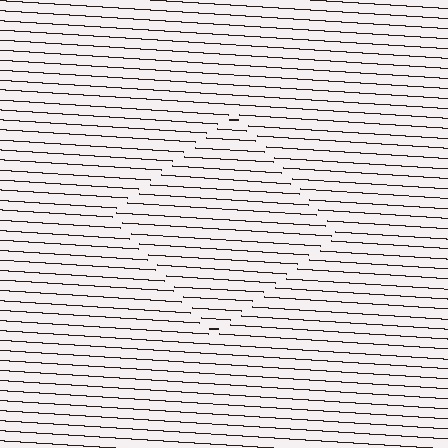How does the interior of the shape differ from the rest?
The interior of the shape contains the same grating, shifted by half a period — the contour is defined by the phase discontinuity where line-ends from the inner and outer gratings abut.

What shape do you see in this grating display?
An illusory square. The interior of the shape contains the same grating, shifted by half a period — the contour is defined by the phase discontinuity where line-ends from the inner and outer gratings abut.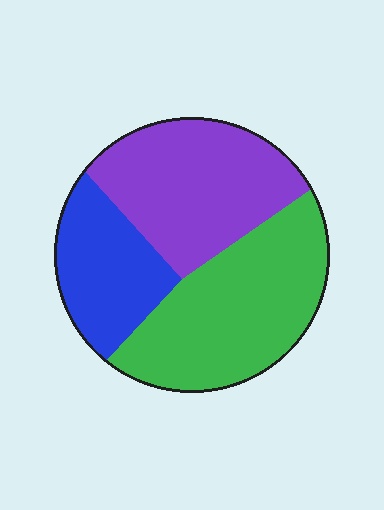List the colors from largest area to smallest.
From largest to smallest: green, purple, blue.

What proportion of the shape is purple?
Purple takes up between a quarter and a half of the shape.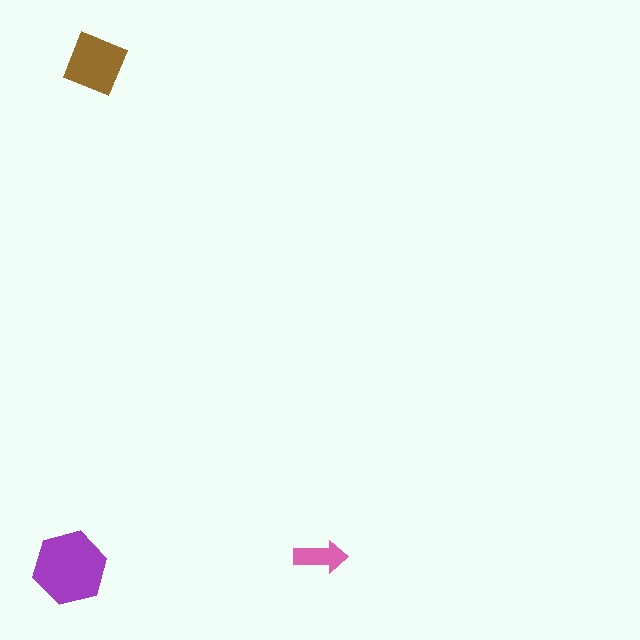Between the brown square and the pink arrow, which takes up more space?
The brown square.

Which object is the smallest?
The pink arrow.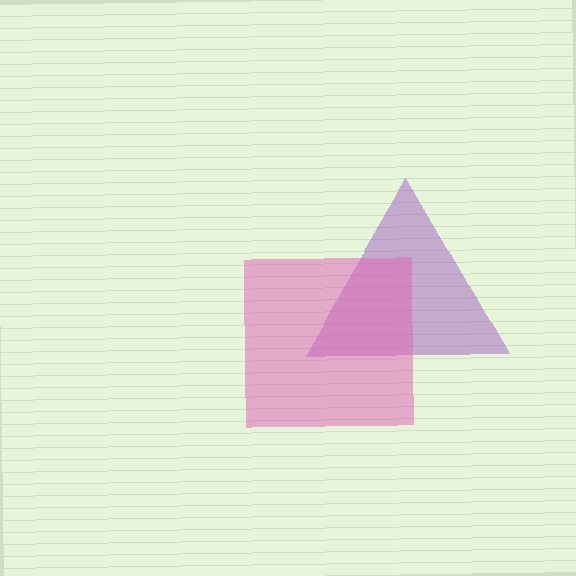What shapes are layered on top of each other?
The layered shapes are: a purple triangle, a pink square.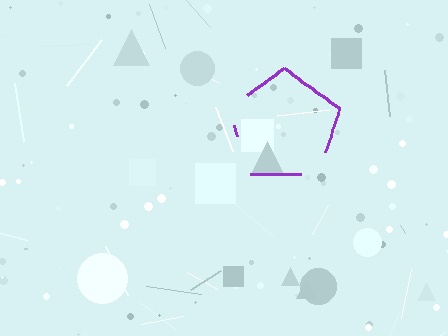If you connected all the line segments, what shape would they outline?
They would outline a pentagon.